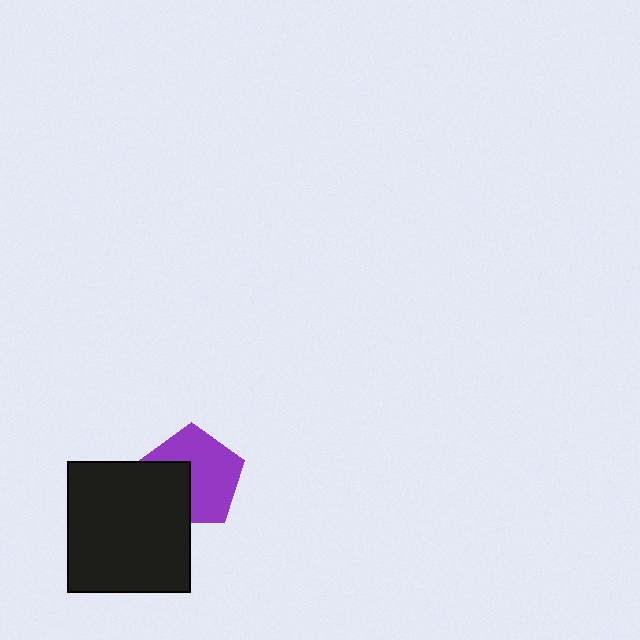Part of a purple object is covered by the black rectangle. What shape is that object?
It is a pentagon.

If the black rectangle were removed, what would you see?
You would see the complete purple pentagon.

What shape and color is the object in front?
The object in front is a black rectangle.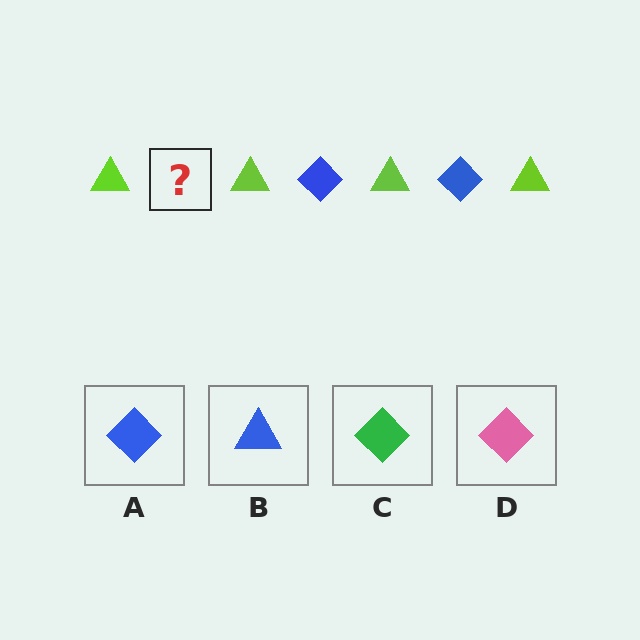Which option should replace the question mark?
Option A.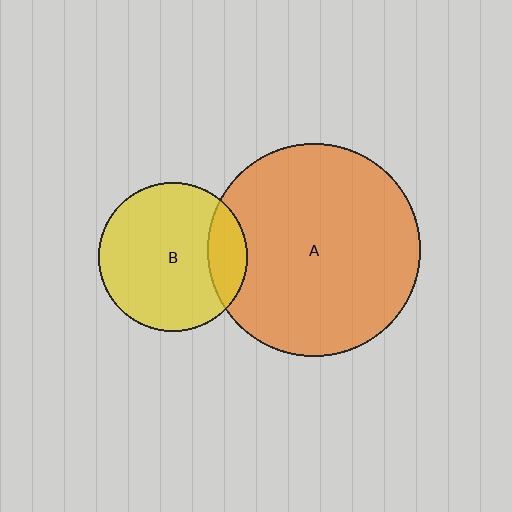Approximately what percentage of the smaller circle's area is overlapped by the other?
Approximately 15%.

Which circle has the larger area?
Circle A (orange).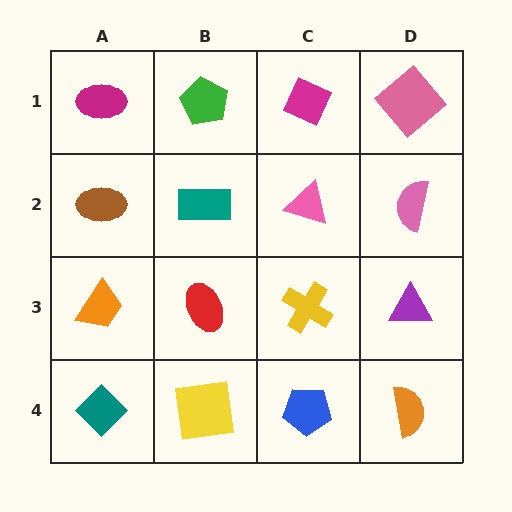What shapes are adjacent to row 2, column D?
A pink diamond (row 1, column D), a purple triangle (row 3, column D), a pink triangle (row 2, column C).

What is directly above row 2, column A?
A magenta ellipse.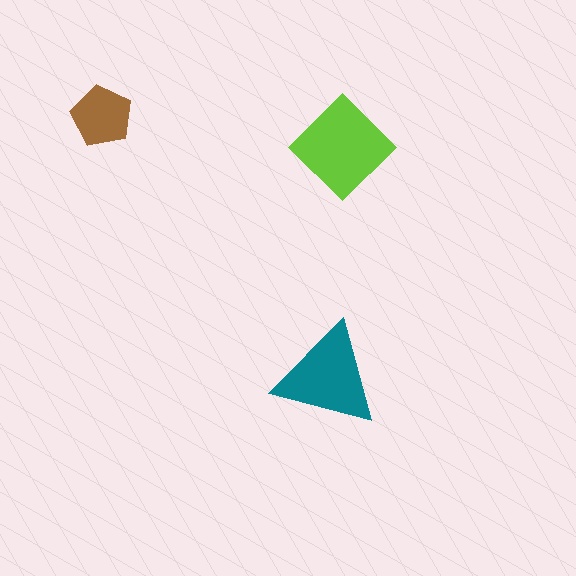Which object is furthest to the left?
The brown pentagon is leftmost.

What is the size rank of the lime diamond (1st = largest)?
1st.